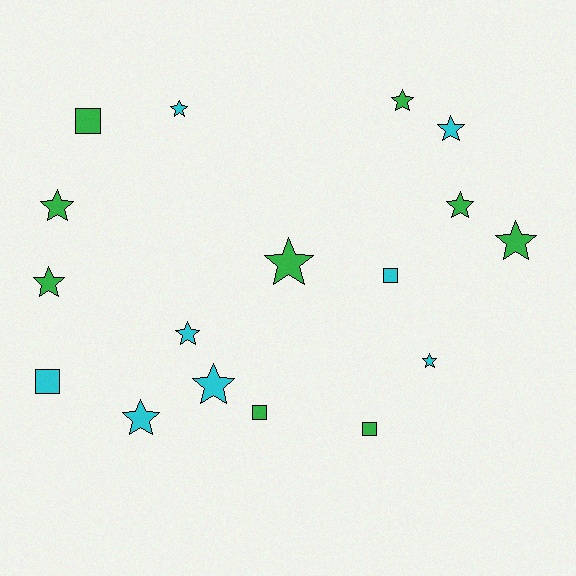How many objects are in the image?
There are 17 objects.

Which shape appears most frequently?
Star, with 12 objects.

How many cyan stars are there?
There are 6 cyan stars.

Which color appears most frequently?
Green, with 9 objects.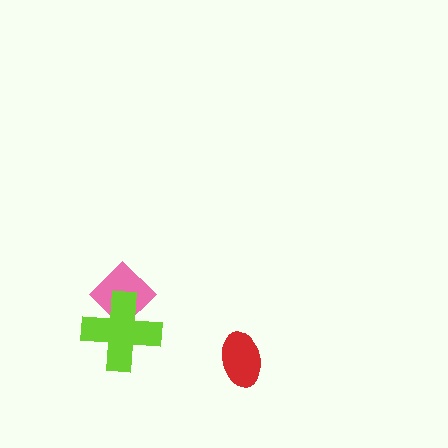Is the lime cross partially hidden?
No, no other shape covers it.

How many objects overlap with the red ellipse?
0 objects overlap with the red ellipse.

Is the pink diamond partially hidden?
Yes, it is partially covered by another shape.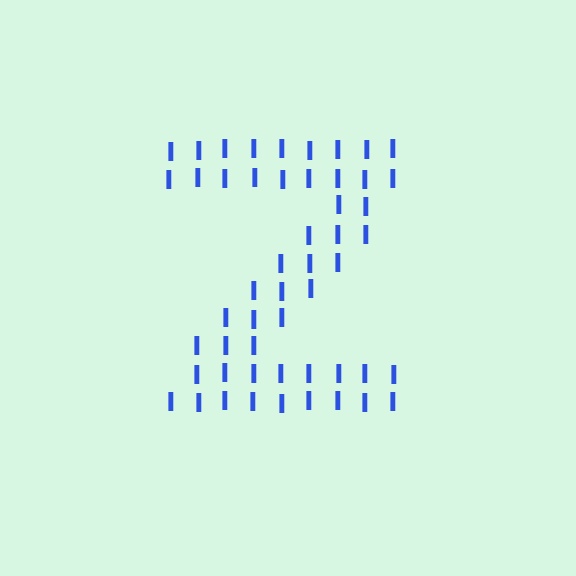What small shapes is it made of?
It is made of small letter I's.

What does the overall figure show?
The overall figure shows the letter Z.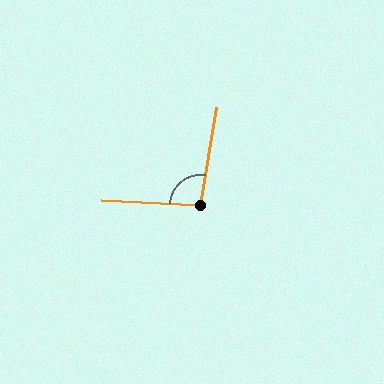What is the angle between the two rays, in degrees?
Approximately 97 degrees.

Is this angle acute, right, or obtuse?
It is obtuse.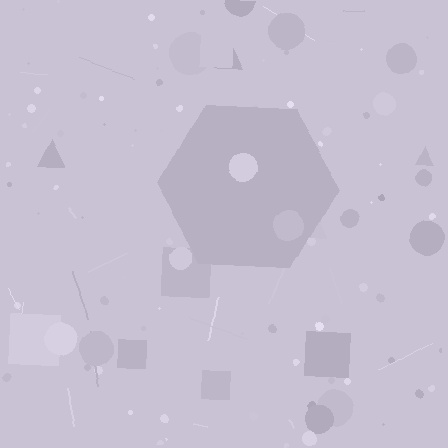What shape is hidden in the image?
A hexagon is hidden in the image.